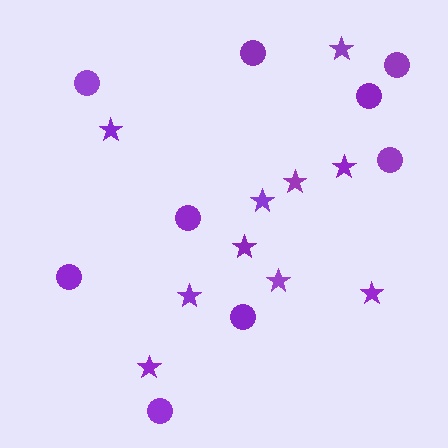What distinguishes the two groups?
There are 2 groups: one group of circles (9) and one group of stars (10).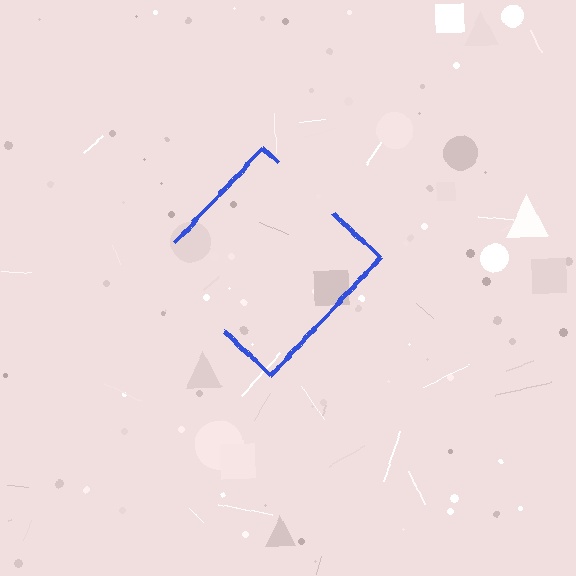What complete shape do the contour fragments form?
The contour fragments form a diamond.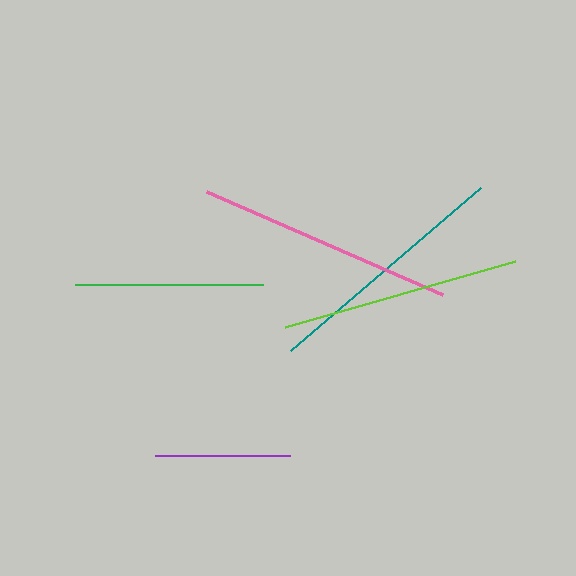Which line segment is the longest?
The pink line is the longest at approximately 258 pixels.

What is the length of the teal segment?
The teal segment is approximately 250 pixels long.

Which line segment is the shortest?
The purple line is the shortest at approximately 135 pixels.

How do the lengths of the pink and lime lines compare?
The pink and lime lines are approximately the same length.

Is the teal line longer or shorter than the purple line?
The teal line is longer than the purple line.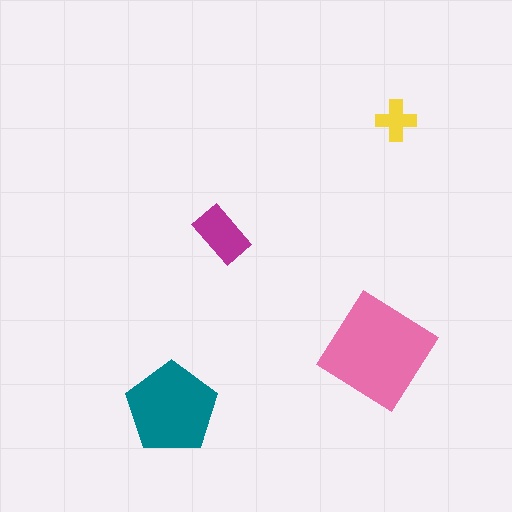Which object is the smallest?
The yellow cross.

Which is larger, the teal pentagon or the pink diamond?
The pink diamond.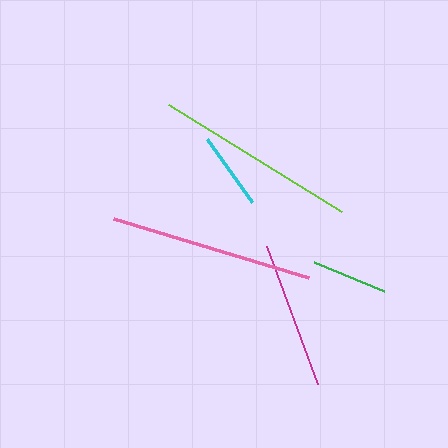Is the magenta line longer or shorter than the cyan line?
The magenta line is longer than the cyan line.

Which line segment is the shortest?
The green line is the shortest at approximately 76 pixels.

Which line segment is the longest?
The pink line is the longest at approximately 204 pixels.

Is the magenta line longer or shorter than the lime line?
The lime line is longer than the magenta line.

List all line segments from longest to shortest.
From longest to shortest: pink, lime, magenta, cyan, green.